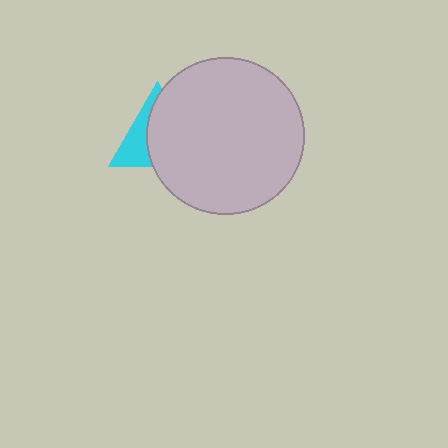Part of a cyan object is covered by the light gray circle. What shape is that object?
It is a triangle.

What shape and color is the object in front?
The object in front is a light gray circle.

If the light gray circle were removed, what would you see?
You would see the complete cyan triangle.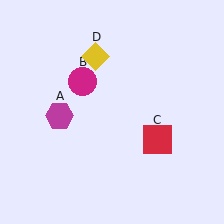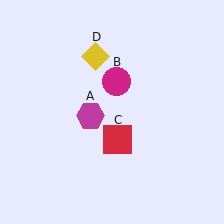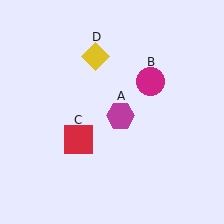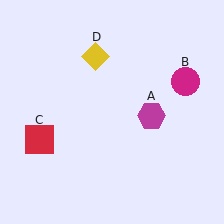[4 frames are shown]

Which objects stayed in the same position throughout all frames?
Yellow diamond (object D) remained stationary.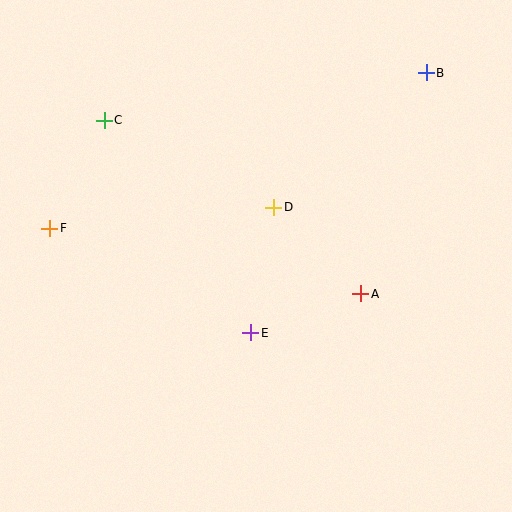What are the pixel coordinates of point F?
Point F is at (50, 228).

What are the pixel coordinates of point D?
Point D is at (274, 207).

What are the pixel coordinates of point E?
Point E is at (251, 333).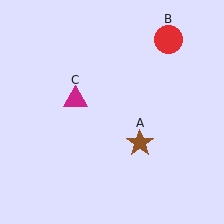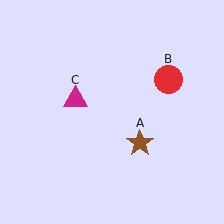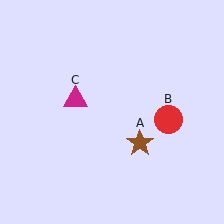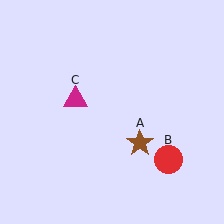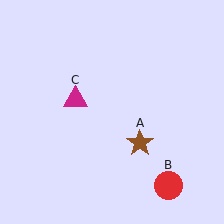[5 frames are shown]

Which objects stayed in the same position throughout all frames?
Brown star (object A) and magenta triangle (object C) remained stationary.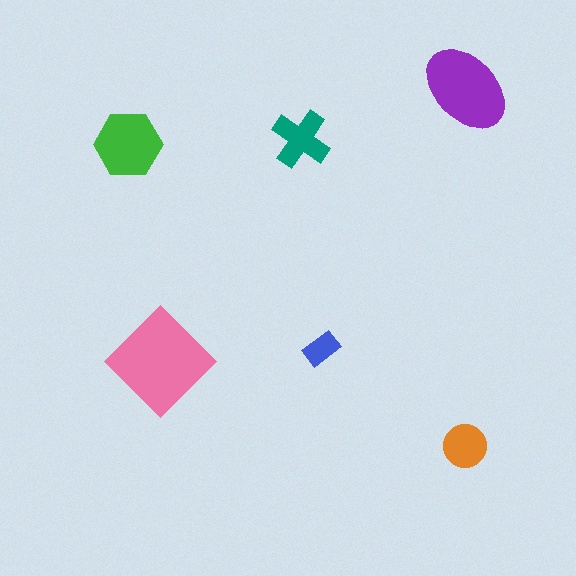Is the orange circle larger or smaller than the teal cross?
Smaller.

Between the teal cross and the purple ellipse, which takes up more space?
The purple ellipse.